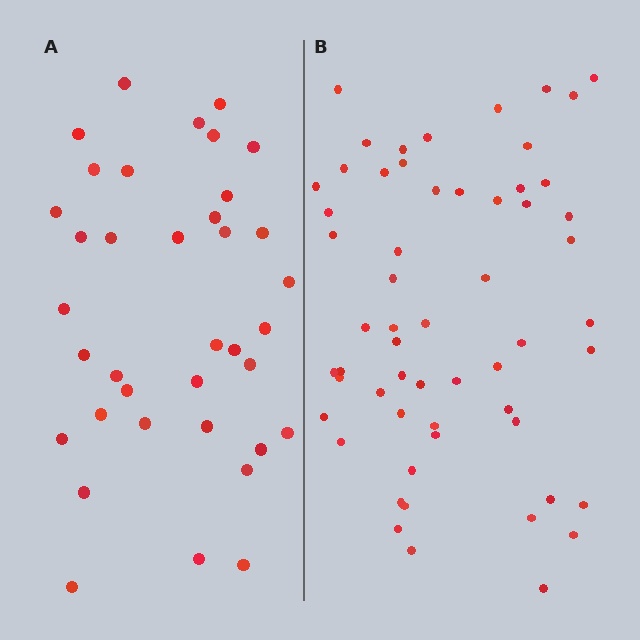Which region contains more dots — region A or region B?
Region B (the right region) has more dots.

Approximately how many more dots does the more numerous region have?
Region B has approximately 20 more dots than region A.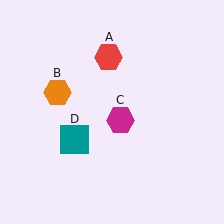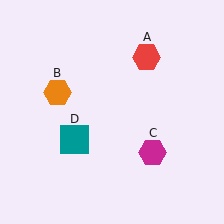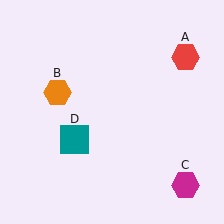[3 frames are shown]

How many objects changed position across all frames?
2 objects changed position: red hexagon (object A), magenta hexagon (object C).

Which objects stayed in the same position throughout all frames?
Orange hexagon (object B) and teal square (object D) remained stationary.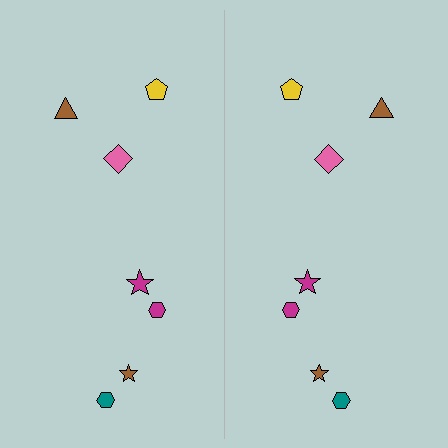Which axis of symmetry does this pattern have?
The pattern has a vertical axis of symmetry running through the center of the image.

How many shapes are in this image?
There are 14 shapes in this image.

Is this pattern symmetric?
Yes, this pattern has bilateral (reflection) symmetry.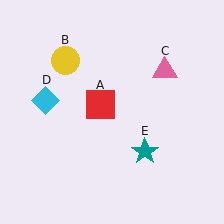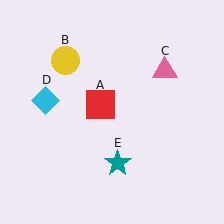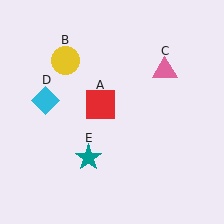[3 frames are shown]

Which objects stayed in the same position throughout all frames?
Red square (object A) and yellow circle (object B) and pink triangle (object C) and cyan diamond (object D) remained stationary.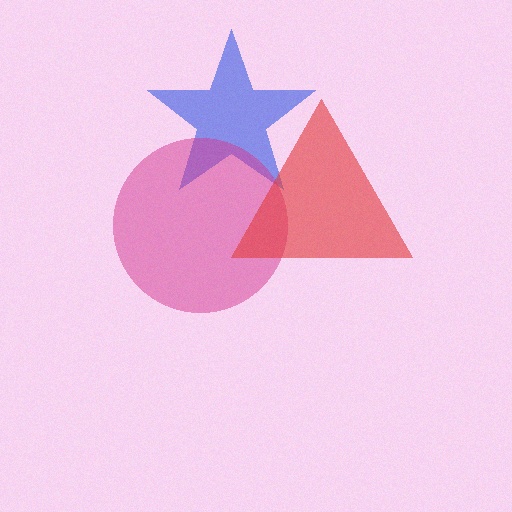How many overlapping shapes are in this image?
There are 3 overlapping shapes in the image.